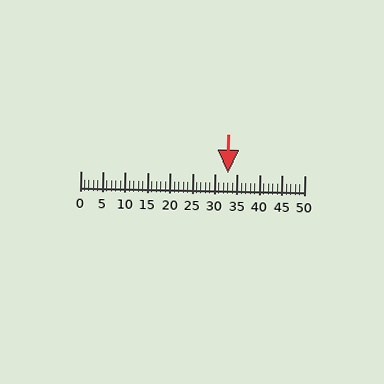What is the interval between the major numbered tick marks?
The major tick marks are spaced 5 units apart.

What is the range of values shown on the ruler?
The ruler shows values from 0 to 50.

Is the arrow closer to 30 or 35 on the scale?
The arrow is closer to 35.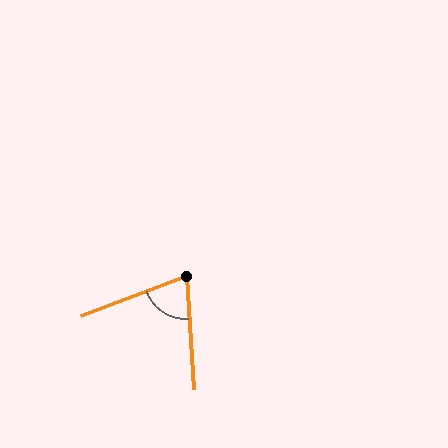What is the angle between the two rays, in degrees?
Approximately 73 degrees.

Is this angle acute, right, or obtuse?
It is acute.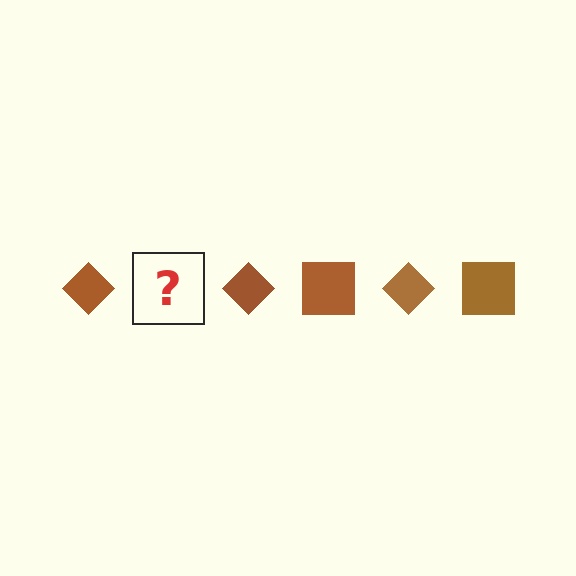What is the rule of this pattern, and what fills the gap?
The rule is that the pattern cycles through diamond, square shapes in brown. The gap should be filled with a brown square.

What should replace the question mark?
The question mark should be replaced with a brown square.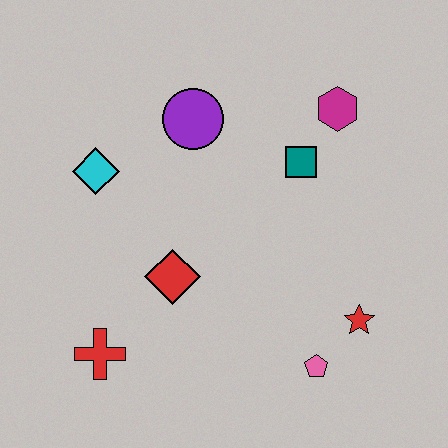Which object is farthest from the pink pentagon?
The cyan diamond is farthest from the pink pentagon.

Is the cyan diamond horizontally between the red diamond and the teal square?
No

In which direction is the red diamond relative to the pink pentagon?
The red diamond is to the left of the pink pentagon.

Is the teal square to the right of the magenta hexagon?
No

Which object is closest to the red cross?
The red diamond is closest to the red cross.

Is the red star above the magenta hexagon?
No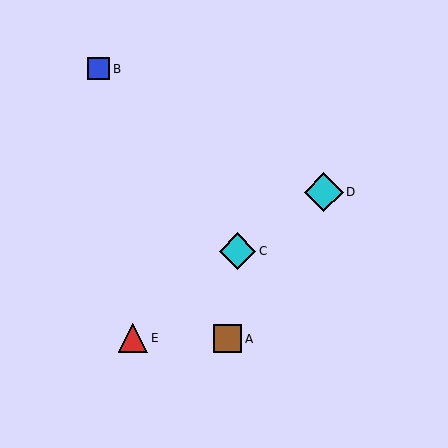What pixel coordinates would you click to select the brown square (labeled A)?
Click at (228, 339) to select the brown square A.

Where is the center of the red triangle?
The center of the red triangle is at (133, 338).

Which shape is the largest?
The cyan diamond (labeled D) is the largest.